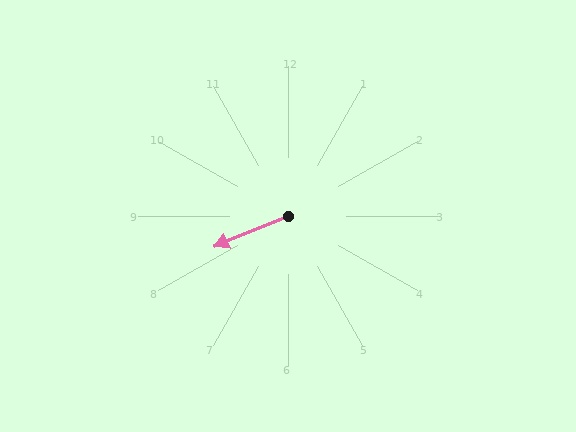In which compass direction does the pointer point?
Southwest.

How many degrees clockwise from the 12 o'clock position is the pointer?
Approximately 247 degrees.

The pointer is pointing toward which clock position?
Roughly 8 o'clock.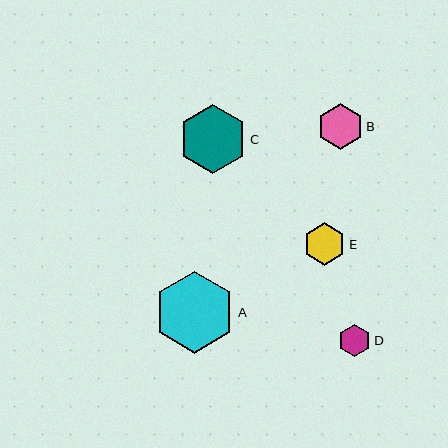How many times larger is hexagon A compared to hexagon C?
Hexagon A is approximately 1.2 times the size of hexagon C.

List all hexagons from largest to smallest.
From largest to smallest: A, C, B, E, D.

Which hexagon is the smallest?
Hexagon D is the smallest with a size of approximately 33 pixels.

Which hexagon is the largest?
Hexagon A is the largest with a size of approximately 81 pixels.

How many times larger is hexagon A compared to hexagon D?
Hexagon A is approximately 2.5 times the size of hexagon D.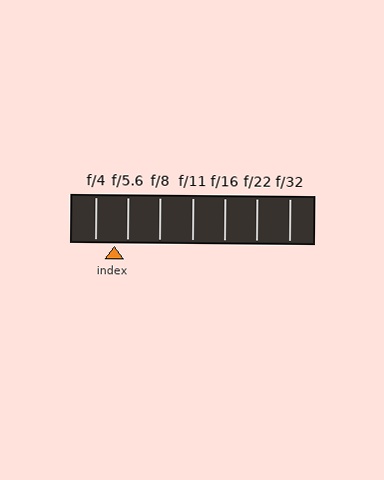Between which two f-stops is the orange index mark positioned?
The index mark is between f/4 and f/5.6.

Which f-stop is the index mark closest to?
The index mark is closest to f/5.6.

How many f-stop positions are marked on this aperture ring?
There are 7 f-stop positions marked.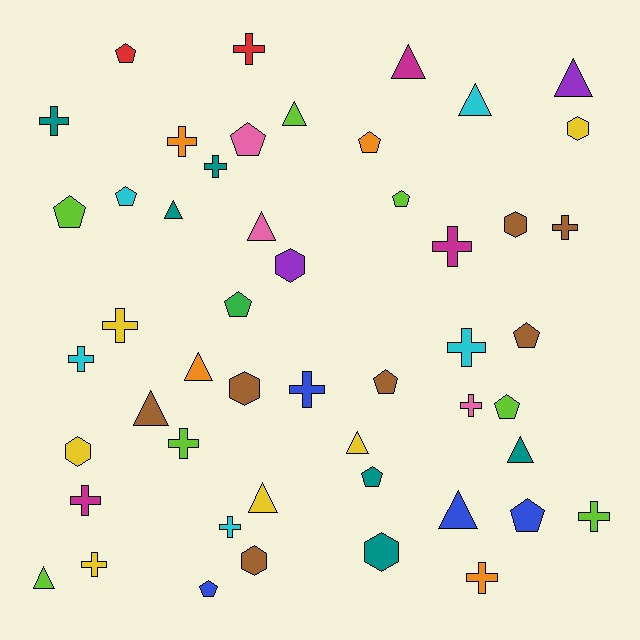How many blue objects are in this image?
There are 4 blue objects.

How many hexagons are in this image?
There are 7 hexagons.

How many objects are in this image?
There are 50 objects.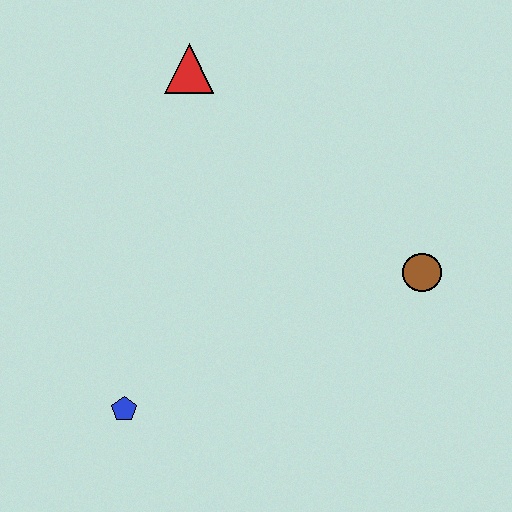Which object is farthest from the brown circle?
The blue pentagon is farthest from the brown circle.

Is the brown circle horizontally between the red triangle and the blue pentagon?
No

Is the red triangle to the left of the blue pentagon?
No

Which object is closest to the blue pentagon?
The brown circle is closest to the blue pentagon.